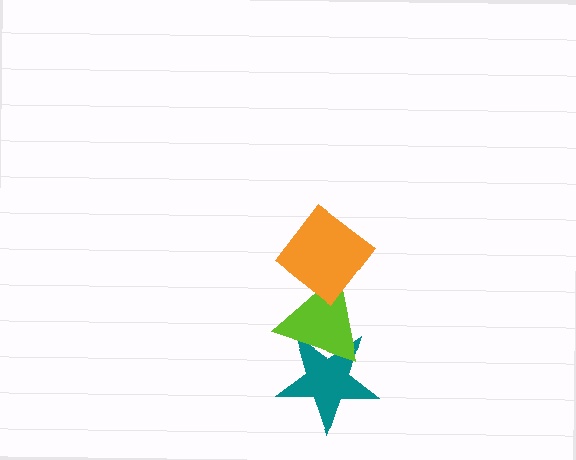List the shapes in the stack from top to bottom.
From top to bottom: the orange diamond, the lime triangle, the teal star.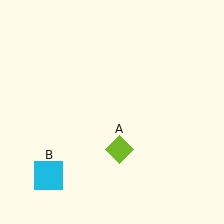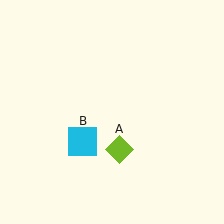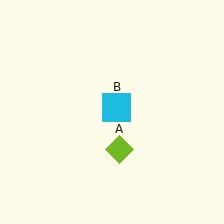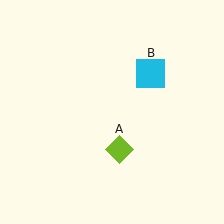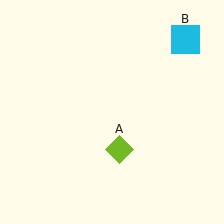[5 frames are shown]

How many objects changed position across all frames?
1 object changed position: cyan square (object B).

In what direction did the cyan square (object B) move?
The cyan square (object B) moved up and to the right.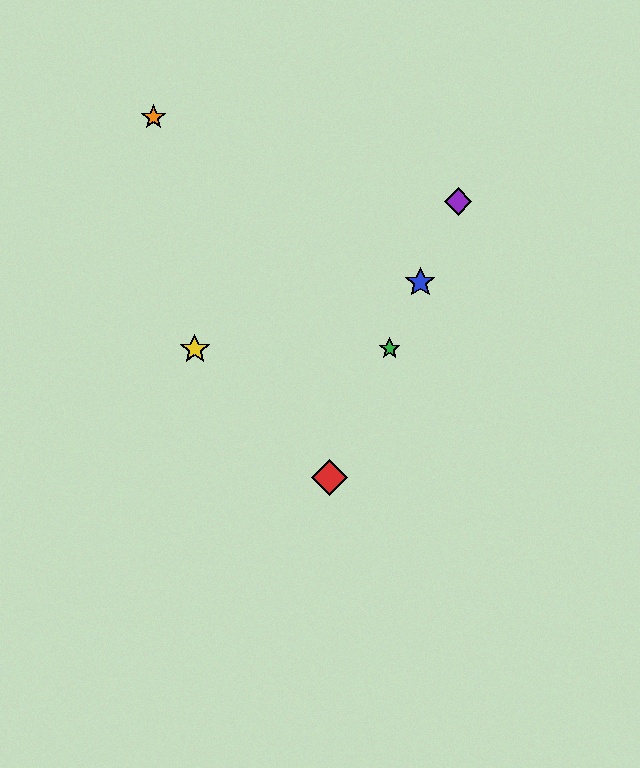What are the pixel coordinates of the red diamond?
The red diamond is at (330, 477).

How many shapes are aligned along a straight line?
4 shapes (the red diamond, the blue star, the green star, the purple diamond) are aligned along a straight line.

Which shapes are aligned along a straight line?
The red diamond, the blue star, the green star, the purple diamond are aligned along a straight line.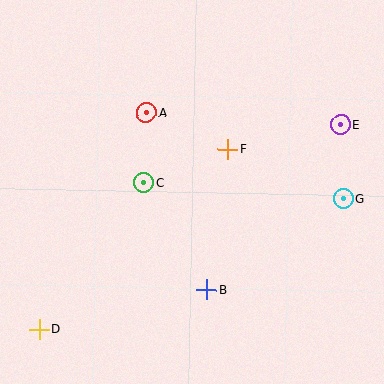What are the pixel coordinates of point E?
Point E is at (341, 125).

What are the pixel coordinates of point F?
Point F is at (228, 149).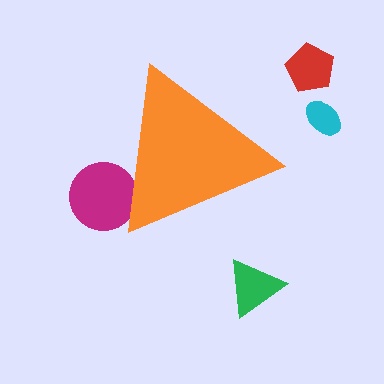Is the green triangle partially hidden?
No, the green triangle is fully visible.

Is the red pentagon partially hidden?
No, the red pentagon is fully visible.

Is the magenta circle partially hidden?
Yes, the magenta circle is partially hidden behind the orange triangle.